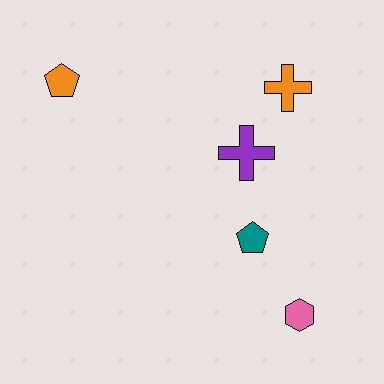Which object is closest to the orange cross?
The purple cross is closest to the orange cross.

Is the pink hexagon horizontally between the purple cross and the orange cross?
No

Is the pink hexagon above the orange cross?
No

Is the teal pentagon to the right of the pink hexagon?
No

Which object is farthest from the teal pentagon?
The orange pentagon is farthest from the teal pentagon.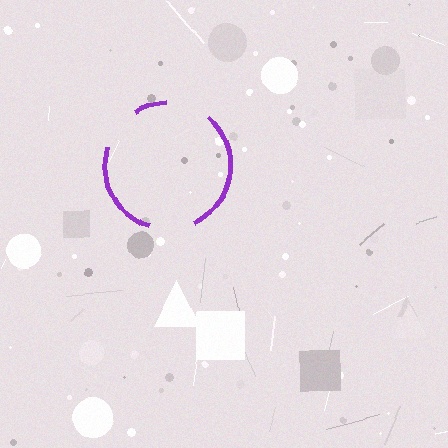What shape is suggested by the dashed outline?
The dashed outline suggests a circle.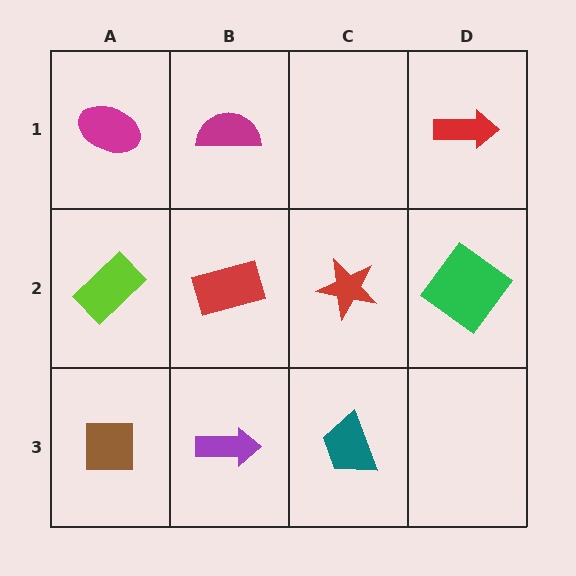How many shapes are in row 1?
3 shapes.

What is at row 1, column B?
A magenta semicircle.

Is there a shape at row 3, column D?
No, that cell is empty.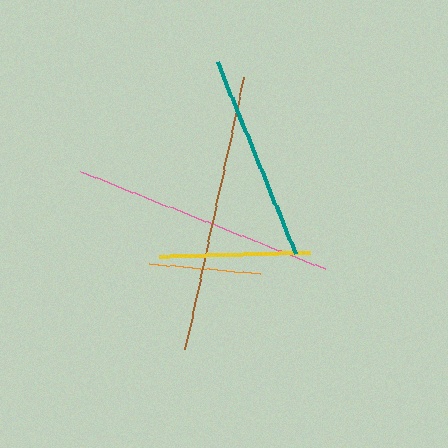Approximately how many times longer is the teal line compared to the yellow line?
The teal line is approximately 1.4 times the length of the yellow line.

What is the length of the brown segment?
The brown segment is approximately 278 pixels long.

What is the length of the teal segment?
The teal segment is approximately 207 pixels long.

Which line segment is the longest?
The brown line is the longest at approximately 278 pixels.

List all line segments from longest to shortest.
From longest to shortest: brown, pink, teal, yellow, orange.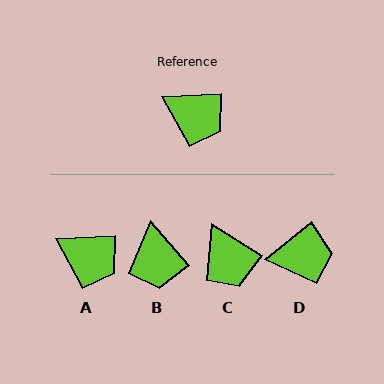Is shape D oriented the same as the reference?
No, it is off by about 36 degrees.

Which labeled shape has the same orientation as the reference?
A.